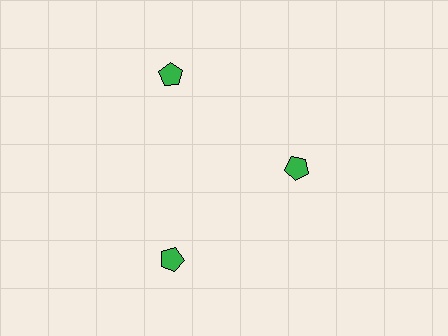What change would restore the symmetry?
The symmetry would be restored by moving it outward, back onto the ring so that all 3 pentagons sit at equal angles and equal distance from the center.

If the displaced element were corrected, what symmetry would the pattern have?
It would have 3-fold rotational symmetry — the pattern would map onto itself every 120 degrees.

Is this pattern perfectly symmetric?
No. The 3 green pentagons are arranged in a ring, but one element near the 3 o'clock position is pulled inward toward the center, breaking the 3-fold rotational symmetry.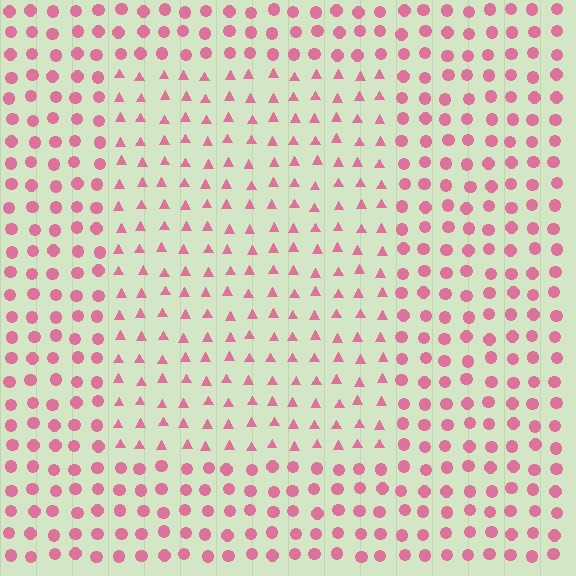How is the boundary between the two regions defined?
The boundary is defined by a change in element shape: triangles inside vs. circles outside. All elements share the same color and spacing.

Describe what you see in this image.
The image is filled with small pink elements arranged in a uniform grid. A rectangle-shaped region contains triangles, while the surrounding area contains circles. The boundary is defined purely by the change in element shape.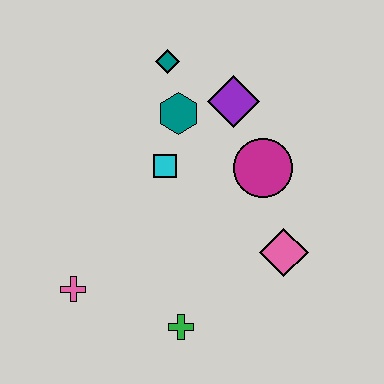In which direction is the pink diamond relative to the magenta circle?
The pink diamond is below the magenta circle.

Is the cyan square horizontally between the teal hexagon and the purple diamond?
No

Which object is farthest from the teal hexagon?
The green cross is farthest from the teal hexagon.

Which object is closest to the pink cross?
The green cross is closest to the pink cross.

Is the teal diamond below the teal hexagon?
No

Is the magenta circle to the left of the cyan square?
No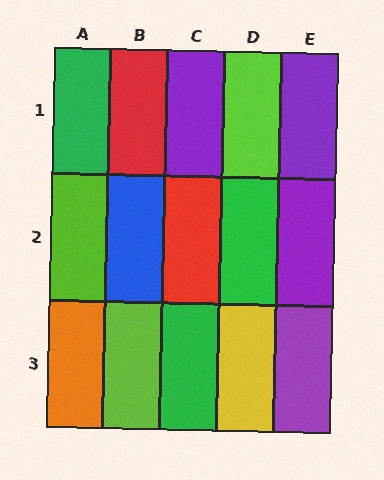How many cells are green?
3 cells are green.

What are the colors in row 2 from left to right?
Lime, blue, red, green, purple.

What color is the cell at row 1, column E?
Purple.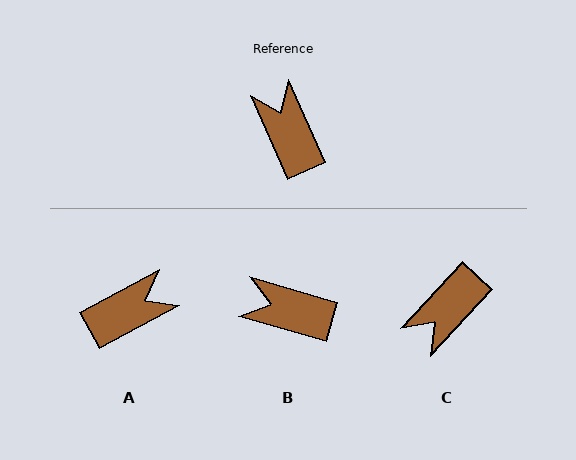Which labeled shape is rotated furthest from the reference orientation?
C, about 113 degrees away.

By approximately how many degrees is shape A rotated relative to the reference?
Approximately 86 degrees clockwise.